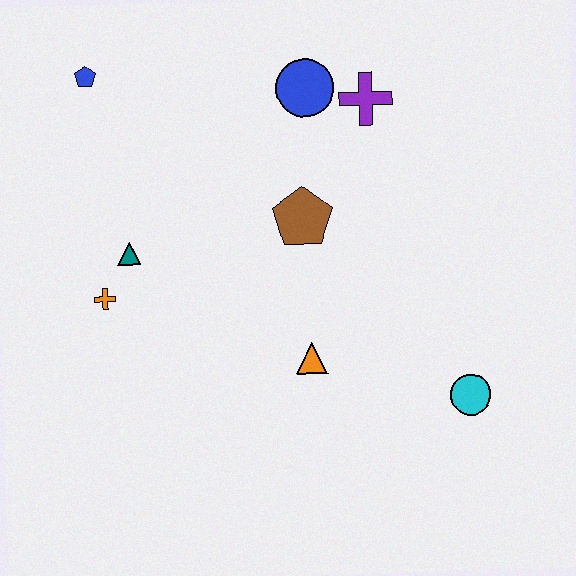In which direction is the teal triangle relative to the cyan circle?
The teal triangle is to the left of the cyan circle.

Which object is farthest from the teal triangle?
The cyan circle is farthest from the teal triangle.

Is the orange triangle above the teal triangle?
No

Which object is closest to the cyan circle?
The orange triangle is closest to the cyan circle.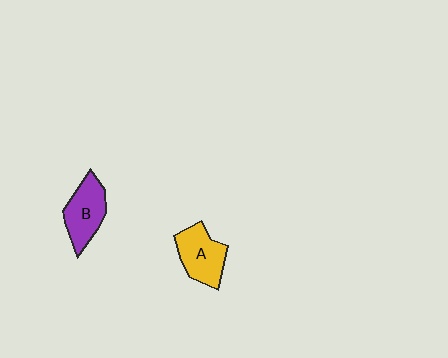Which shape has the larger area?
Shape A (yellow).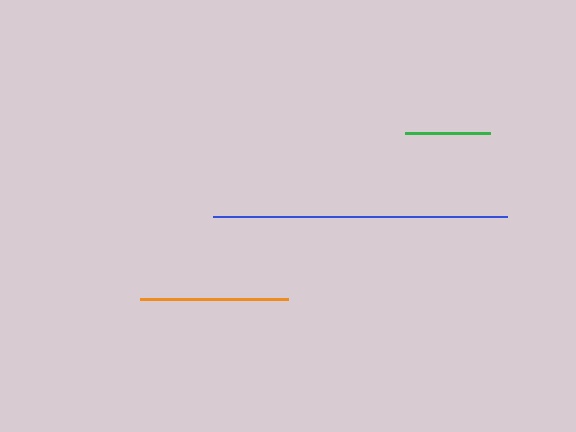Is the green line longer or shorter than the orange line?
The orange line is longer than the green line.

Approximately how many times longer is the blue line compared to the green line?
The blue line is approximately 3.5 times the length of the green line.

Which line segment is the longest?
The blue line is the longest at approximately 294 pixels.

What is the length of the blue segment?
The blue segment is approximately 294 pixels long.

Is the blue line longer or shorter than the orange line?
The blue line is longer than the orange line.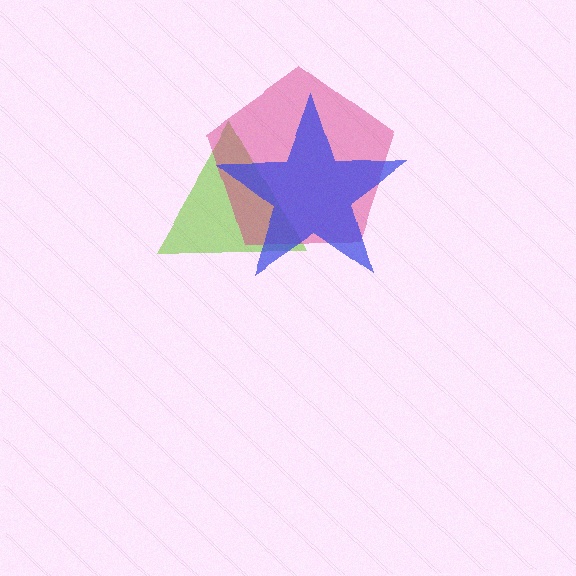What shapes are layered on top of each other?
The layered shapes are: a lime triangle, a magenta pentagon, a blue star.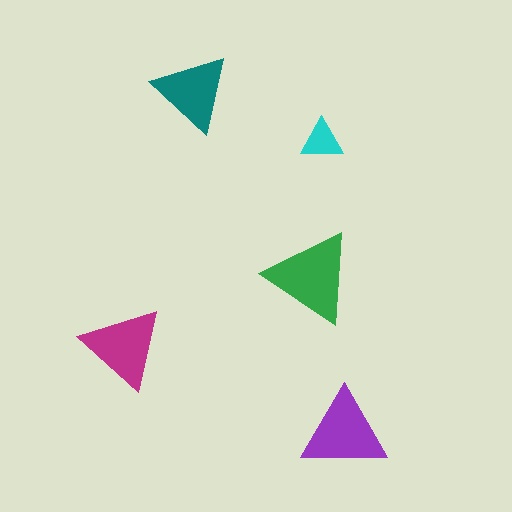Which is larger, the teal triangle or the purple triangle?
The purple one.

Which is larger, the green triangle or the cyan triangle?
The green one.